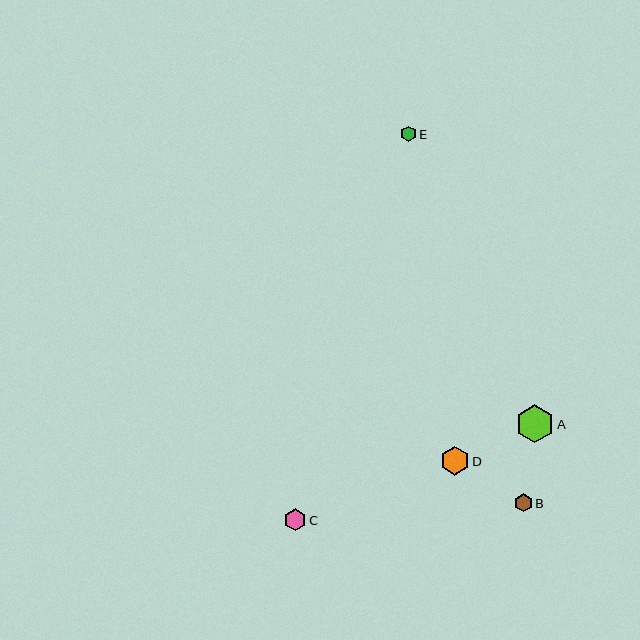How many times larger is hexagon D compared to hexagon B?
Hexagon D is approximately 1.6 times the size of hexagon B.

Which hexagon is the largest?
Hexagon A is the largest with a size of approximately 38 pixels.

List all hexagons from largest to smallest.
From largest to smallest: A, D, C, B, E.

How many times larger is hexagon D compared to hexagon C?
Hexagon D is approximately 1.3 times the size of hexagon C.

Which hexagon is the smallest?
Hexagon E is the smallest with a size of approximately 15 pixels.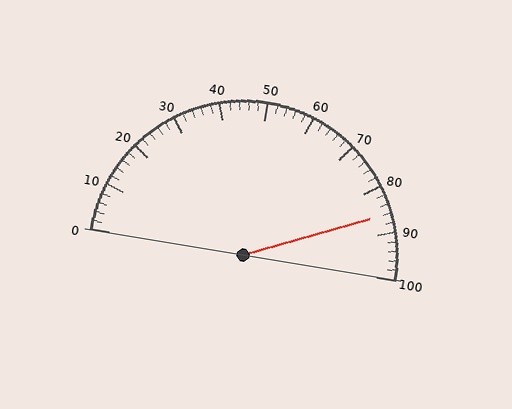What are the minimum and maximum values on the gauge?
The gauge ranges from 0 to 100.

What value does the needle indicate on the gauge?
The needle indicates approximately 86.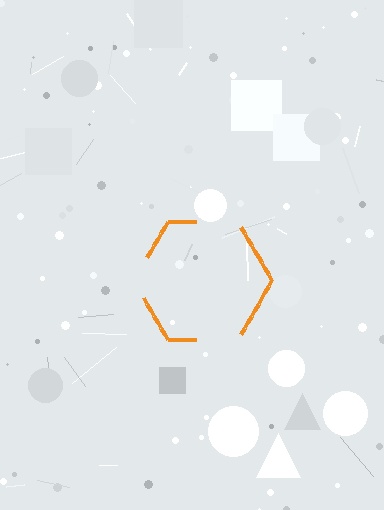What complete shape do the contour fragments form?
The contour fragments form a hexagon.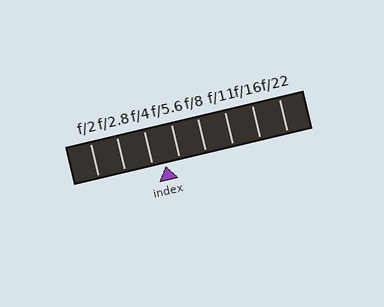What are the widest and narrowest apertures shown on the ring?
The widest aperture shown is f/2 and the narrowest is f/22.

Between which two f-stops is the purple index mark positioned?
The index mark is between f/4 and f/5.6.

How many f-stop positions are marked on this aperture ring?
There are 8 f-stop positions marked.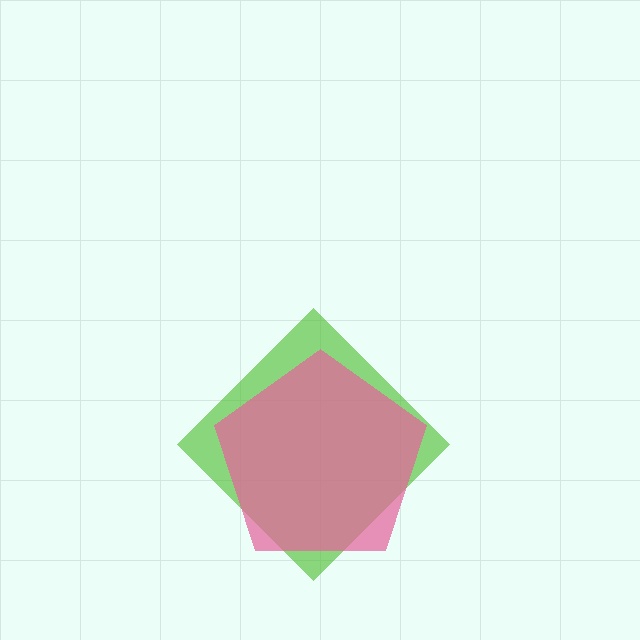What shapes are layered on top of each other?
The layered shapes are: a lime diamond, a pink pentagon.